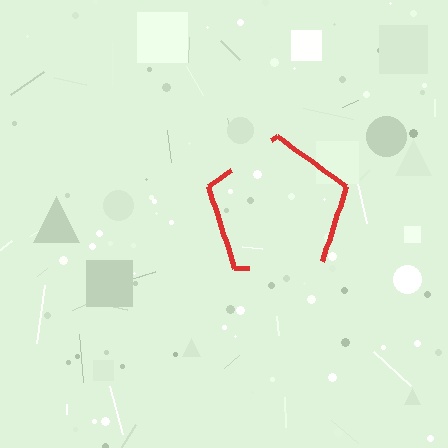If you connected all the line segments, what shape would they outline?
They would outline a pentagon.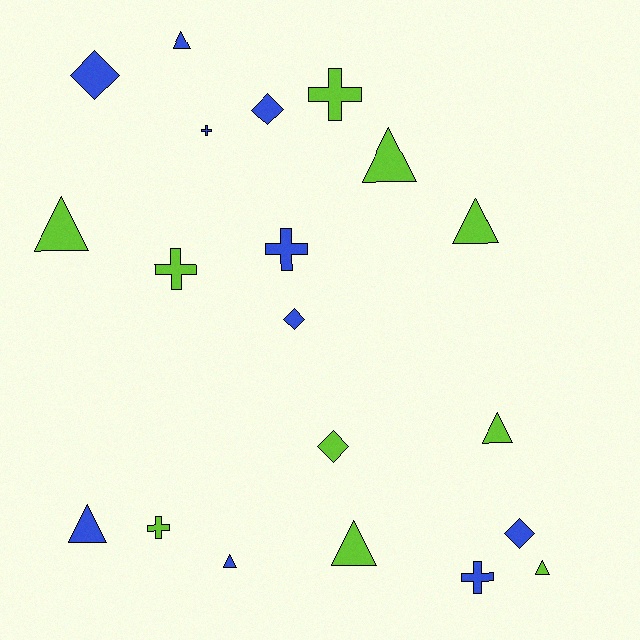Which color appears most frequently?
Lime, with 10 objects.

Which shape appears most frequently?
Triangle, with 9 objects.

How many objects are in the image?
There are 20 objects.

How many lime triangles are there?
There are 6 lime triangles.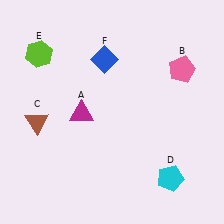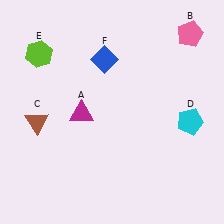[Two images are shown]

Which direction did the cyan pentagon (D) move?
The cyan pentagon (D) moved up.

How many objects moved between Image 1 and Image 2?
2 objects moved between the two images.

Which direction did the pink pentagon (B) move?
The pink pentagon (B) moved up.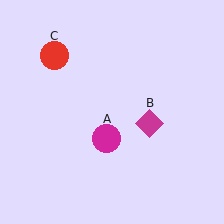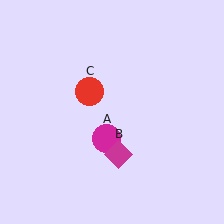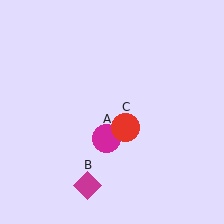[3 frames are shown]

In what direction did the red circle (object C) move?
The red circle (object C) moved down and to the right.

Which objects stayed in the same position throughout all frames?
Magenta circle (object A) remained stationary.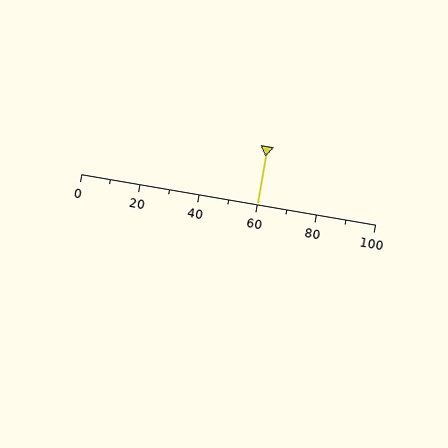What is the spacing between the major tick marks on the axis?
The major ticks are spaced 20 apart.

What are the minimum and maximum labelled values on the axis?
The axis runs from 0 to 100.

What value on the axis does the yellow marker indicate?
The marker indicates approximately 60.